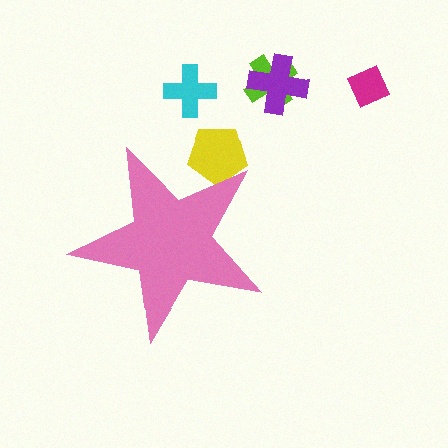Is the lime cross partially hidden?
No, the lime cross is fully visible.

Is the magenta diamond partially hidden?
No, the magenta diamond is fully visible.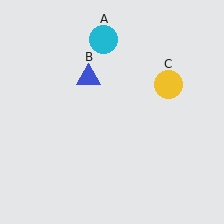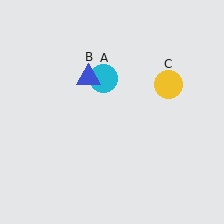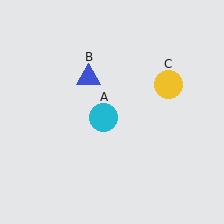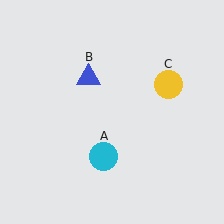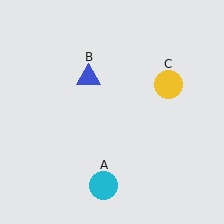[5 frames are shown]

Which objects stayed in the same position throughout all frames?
Blue triangle (object B) and yellow circle (object C) remained stationary.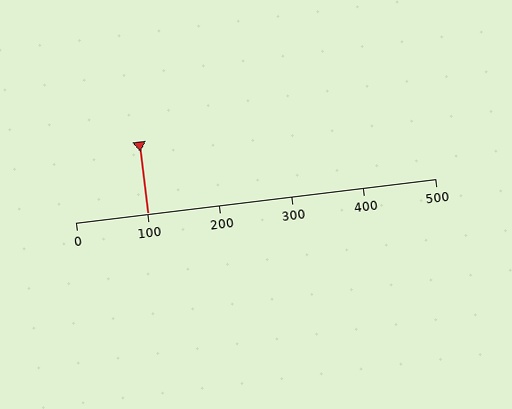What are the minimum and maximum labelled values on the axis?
The axis runs from 0 to 500.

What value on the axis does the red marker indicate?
The marker indicates approximately 100.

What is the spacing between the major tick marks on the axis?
The major ticks are spaced 100 apart.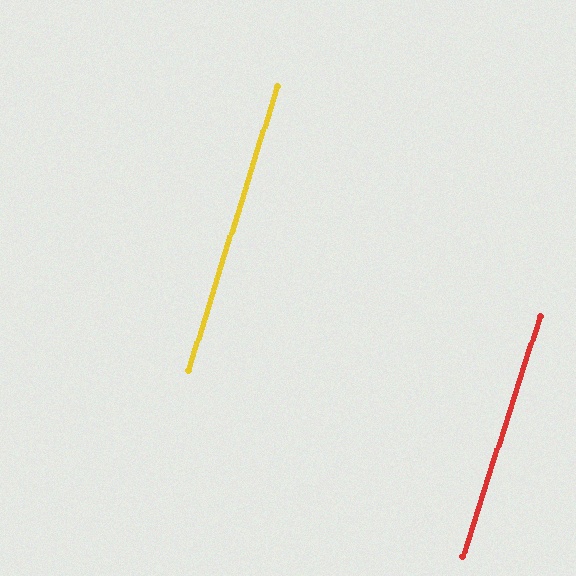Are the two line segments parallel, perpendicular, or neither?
Parallel — their directions differ by only 0.6°.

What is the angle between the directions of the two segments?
Approximately 1 degree.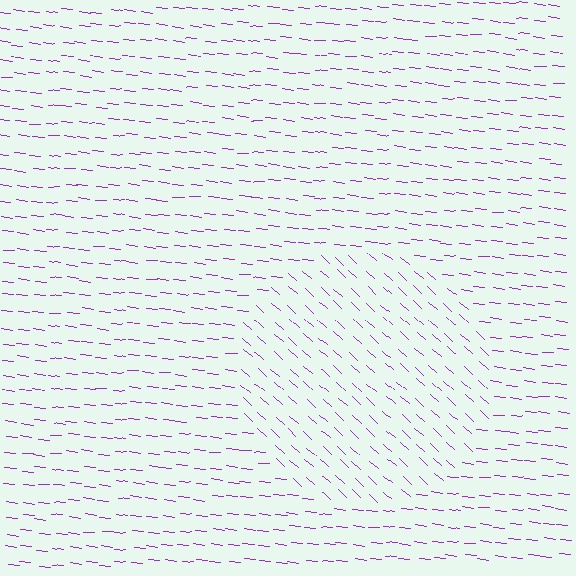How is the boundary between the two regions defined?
The boundary is defined purely by a change in line orientation (approximately 36 degrees difference). All lines are the same color and thickness.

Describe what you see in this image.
The image is filled with small purple line segments. A circle region in the image has lines oriented differently from the surrounding lines, creating a visible texture boundary.